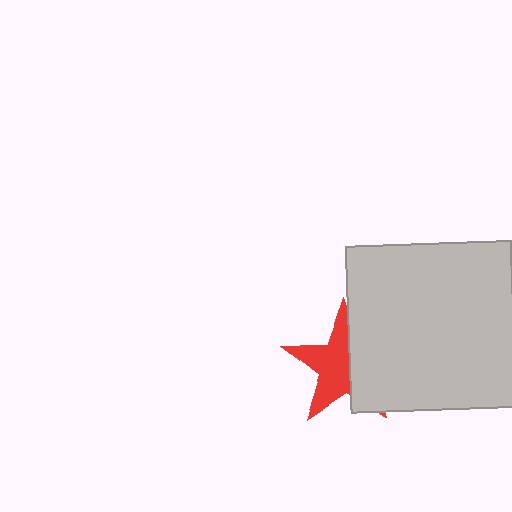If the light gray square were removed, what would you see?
You would see the complete red star.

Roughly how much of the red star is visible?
About half of it is visible (roughly 57%).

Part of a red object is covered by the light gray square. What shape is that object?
It is a star.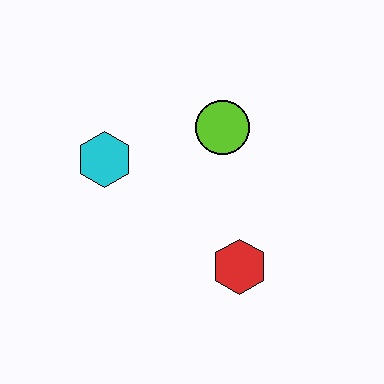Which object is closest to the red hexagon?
The lime circle is closest to the red hexagon.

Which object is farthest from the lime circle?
The red hexagon is farthest from the lime circle.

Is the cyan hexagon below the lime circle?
Yes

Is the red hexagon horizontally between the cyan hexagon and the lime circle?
No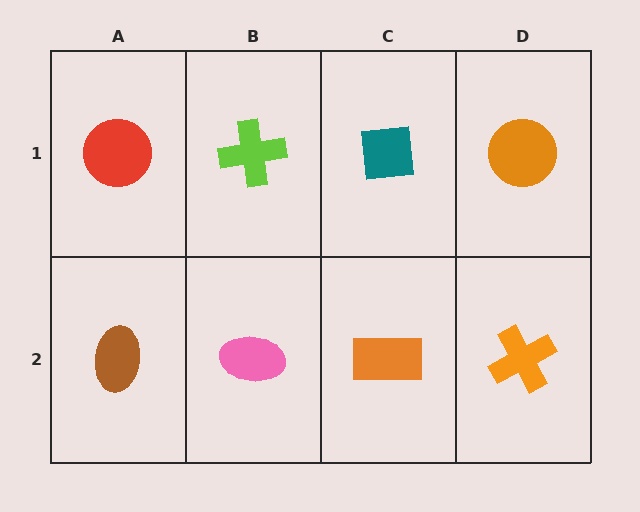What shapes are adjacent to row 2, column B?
A lime cross (row 1, column B), a brown ellipse (row 2, column A), an orange rectangle (row 2, column C).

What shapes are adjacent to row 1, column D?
An orange cross (row 2, column D), a teal square (row 1, column C).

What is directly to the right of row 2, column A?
A pink ellipse.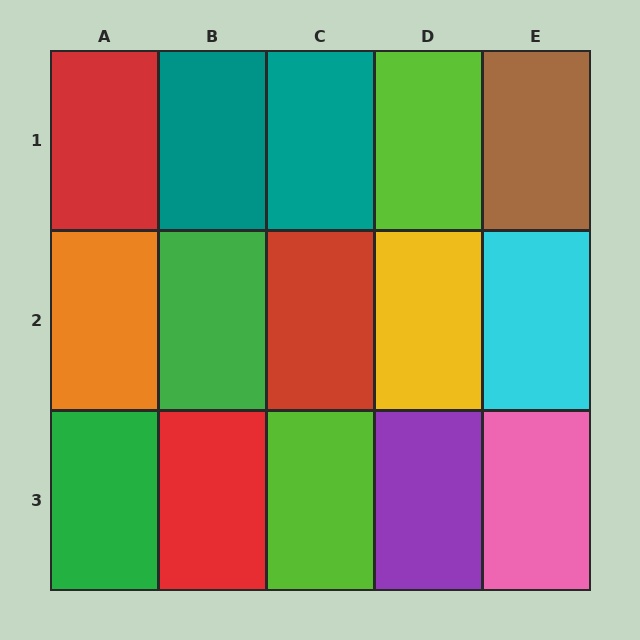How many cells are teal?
2 cells are teal.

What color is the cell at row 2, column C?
Red.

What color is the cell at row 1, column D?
Lime.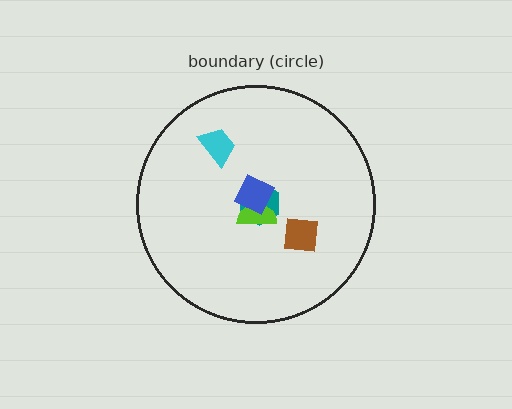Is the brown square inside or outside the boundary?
Inside.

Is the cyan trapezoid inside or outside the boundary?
Inside.